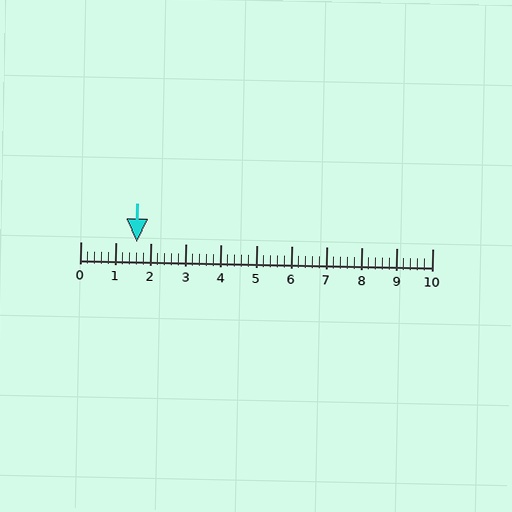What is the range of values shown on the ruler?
The ruler shows values from 0 to 10.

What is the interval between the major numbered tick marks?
The major tick marks are spaced 1 units apart.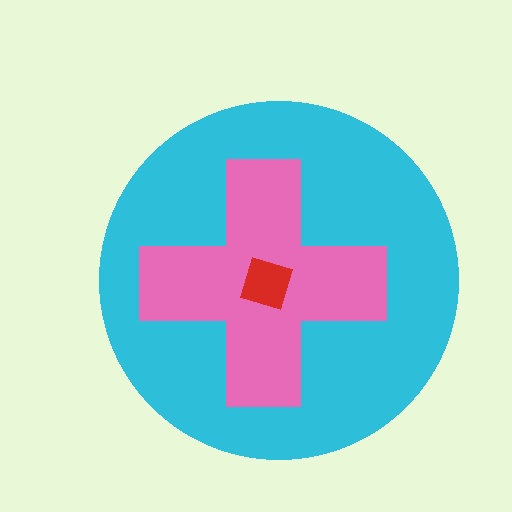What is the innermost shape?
The red square.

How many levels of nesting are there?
3.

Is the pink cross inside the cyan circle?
Yes.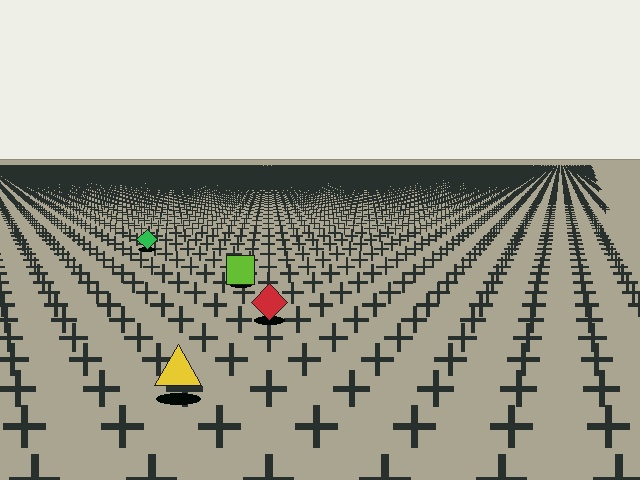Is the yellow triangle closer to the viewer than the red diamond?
Yes. The yellow triangle is closer — you can tell from the texture gradient: the ground texture is coarser near it.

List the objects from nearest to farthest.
From nearest to farthest: the yellow triangle, the red diamond, the lime square, the green diamond.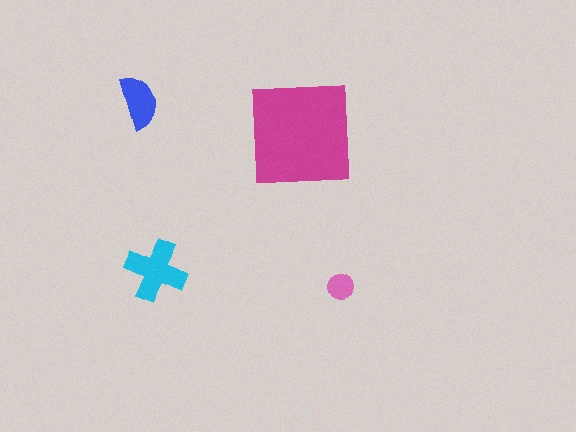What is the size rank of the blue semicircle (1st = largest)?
3rd.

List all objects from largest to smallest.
The magenta square, the cyan cross, the blue semicircle, the pink circle.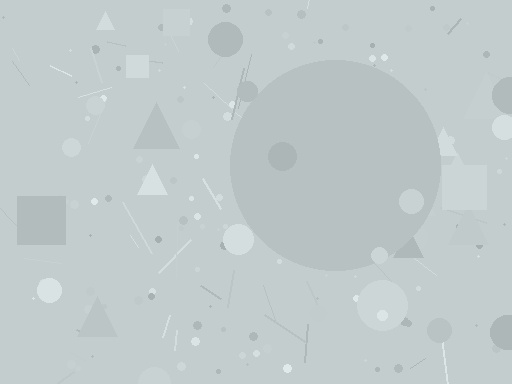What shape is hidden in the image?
A circle is hidden in the image.